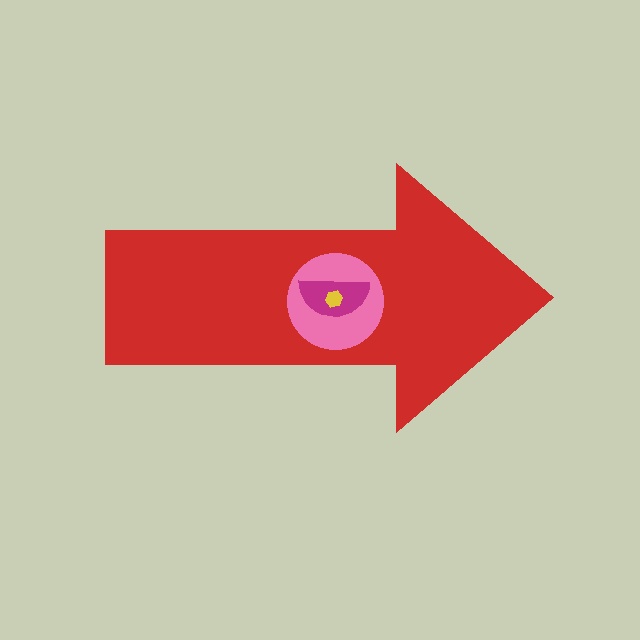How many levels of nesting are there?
4.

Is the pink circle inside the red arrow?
Yes.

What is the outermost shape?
The red arrow.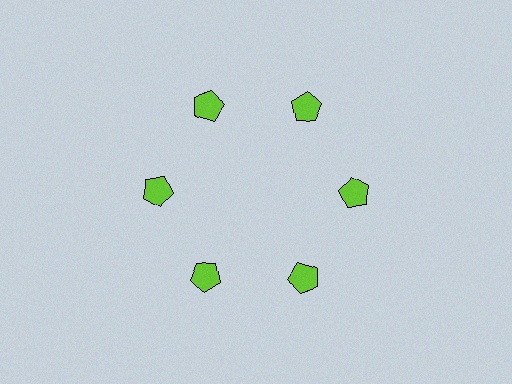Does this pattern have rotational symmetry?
Yes, this pattern has 6-fold rotational symmetry. It looks the same after rotating 60 degrees around the center.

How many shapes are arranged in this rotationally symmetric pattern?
There are 6 shapes, arranged in 6 groups of 1.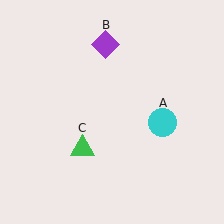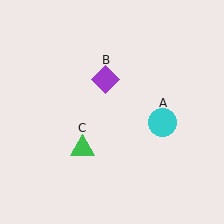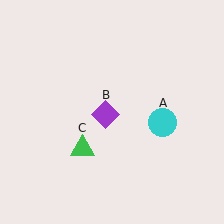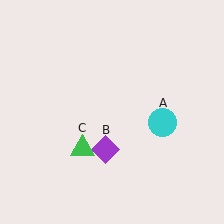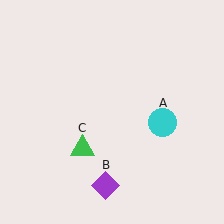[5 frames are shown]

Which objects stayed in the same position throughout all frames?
Cyan circle (object A) and green triangle (object C) remained stationary.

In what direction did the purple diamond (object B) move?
The purple diamond (object B) moved down.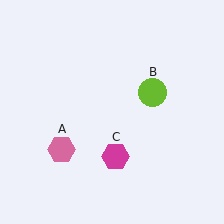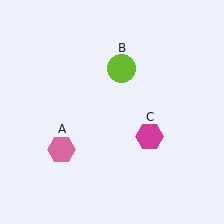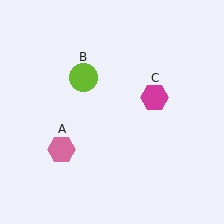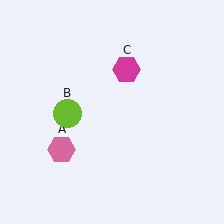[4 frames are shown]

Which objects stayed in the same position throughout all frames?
Pink hexagon (object A) remained stationary.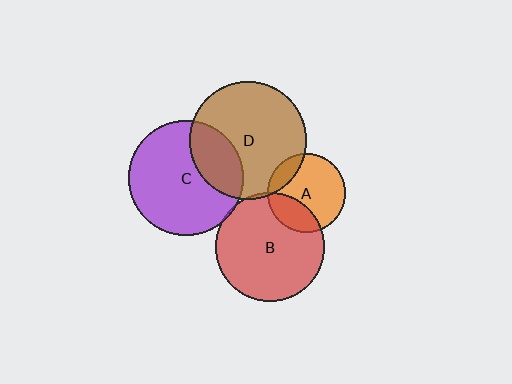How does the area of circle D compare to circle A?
Approximately 2.3 times.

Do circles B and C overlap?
Yes.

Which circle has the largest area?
Circle D (brown).